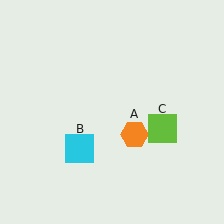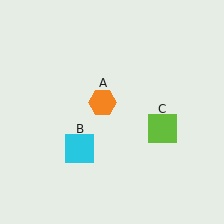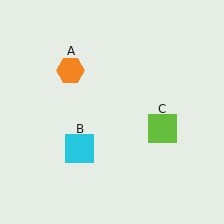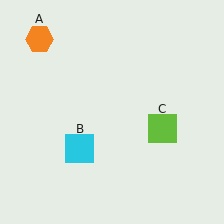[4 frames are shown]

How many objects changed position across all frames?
1 object changed position: orange hexagon (object A).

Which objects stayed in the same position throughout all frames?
Cyan square (object B) and lime square (object C) remained stationary.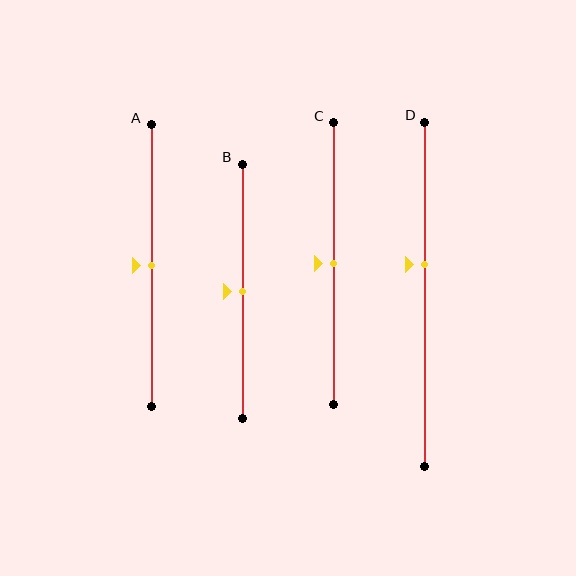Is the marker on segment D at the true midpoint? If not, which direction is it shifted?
No, the marker on segment D is shifted upward by about 9% of the segment length.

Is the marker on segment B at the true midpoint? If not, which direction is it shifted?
Yes, the marker on segment B is at the true midpoint.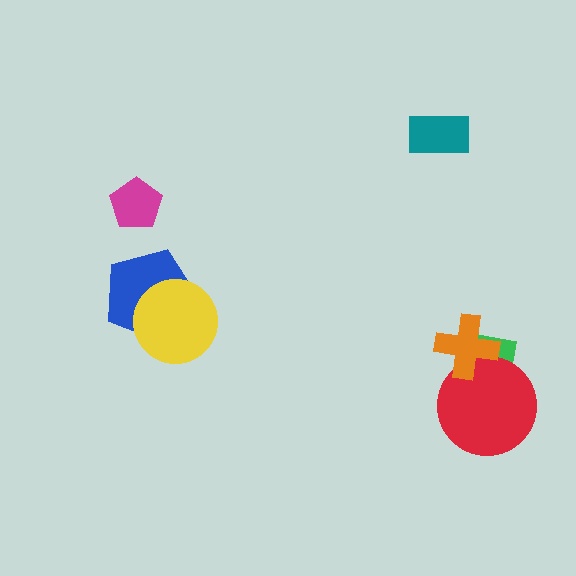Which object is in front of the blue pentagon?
The yellow circle is in front of the blue pentagon.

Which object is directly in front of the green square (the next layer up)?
The red circle is directly in front of the green square.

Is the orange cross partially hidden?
No, no other shape covers it.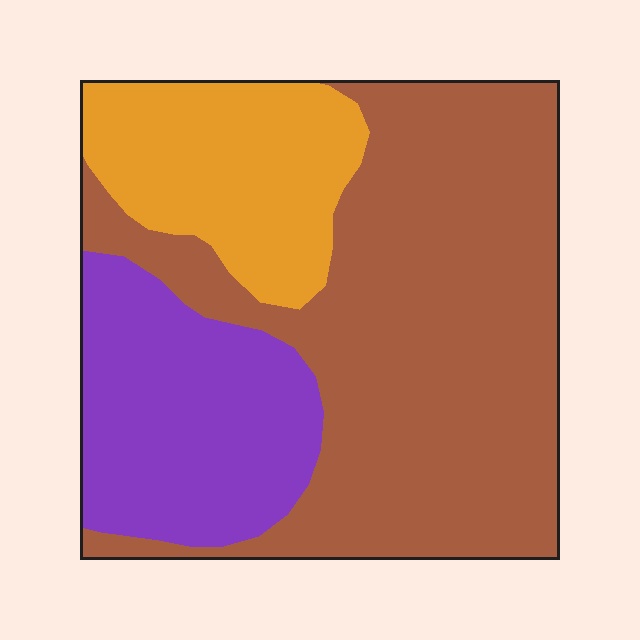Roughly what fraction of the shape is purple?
Purple covers around 25% of the shape.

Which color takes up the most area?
Brown, at roughly 55%.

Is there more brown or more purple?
Brown.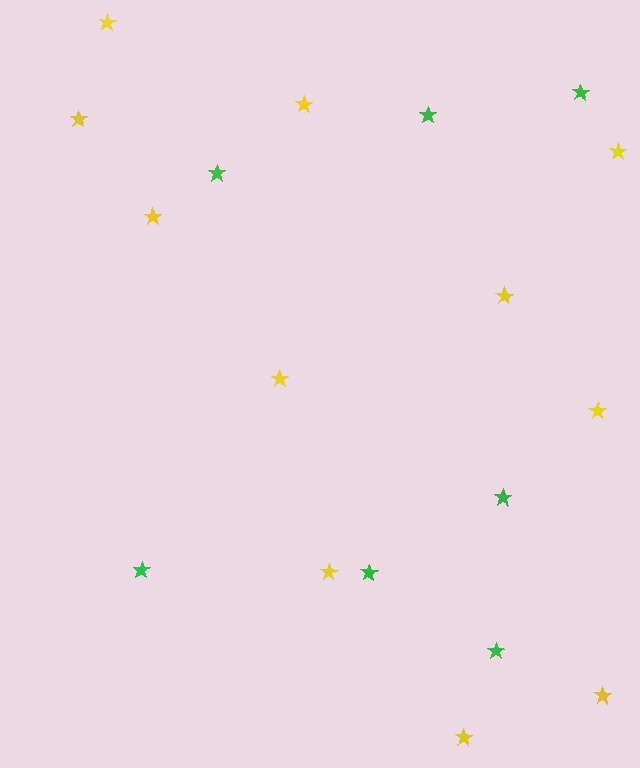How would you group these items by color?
There are 2 groups: one group of yellow stars (11) and one group of green stars (7).